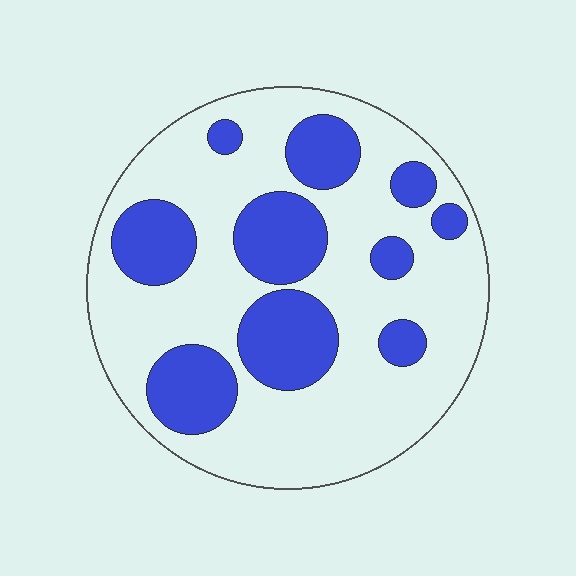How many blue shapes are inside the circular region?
10.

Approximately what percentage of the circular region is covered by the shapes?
Approximately 30%.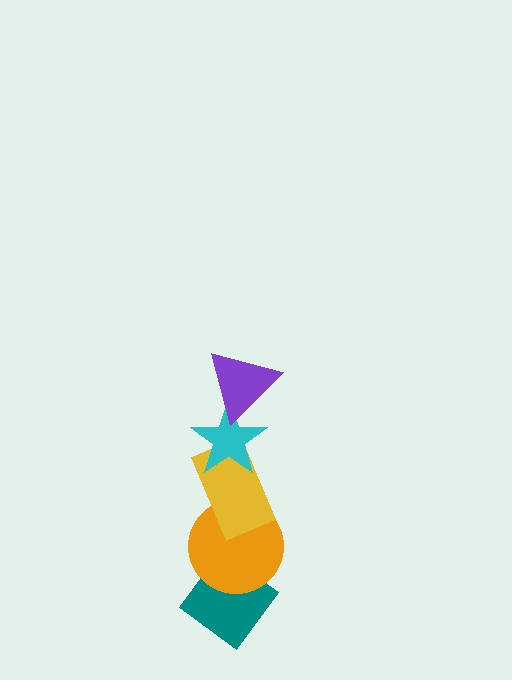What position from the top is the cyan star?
The cyan star is 2nd from the top.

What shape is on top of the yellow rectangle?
The cyan star is on top of the yellow rectangle.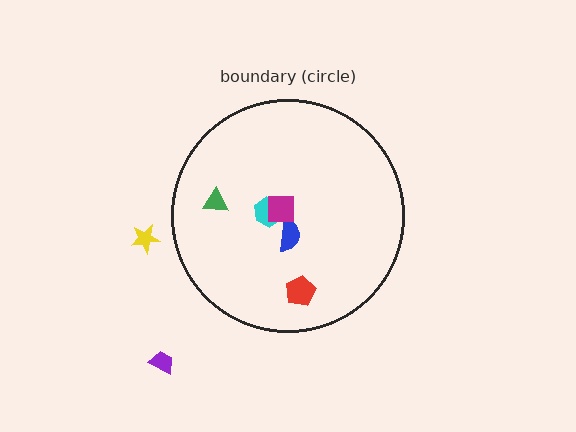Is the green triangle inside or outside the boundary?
Inside.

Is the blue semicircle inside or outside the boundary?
Inside.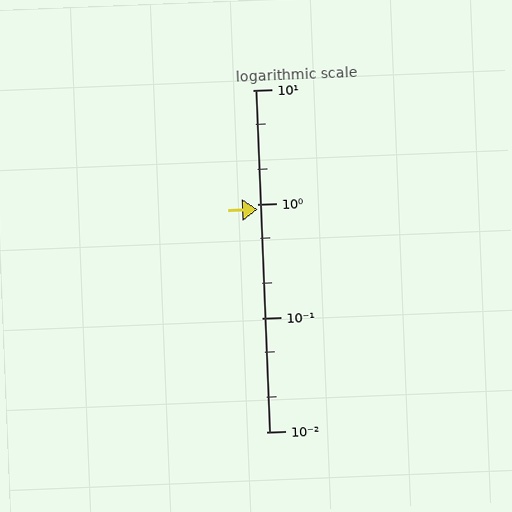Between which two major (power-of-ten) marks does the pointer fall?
The pointer is between 0.1 and 1.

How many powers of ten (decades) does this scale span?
The scale spans 3 decades, from 0.01 to 10.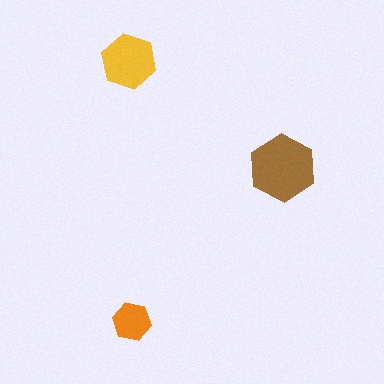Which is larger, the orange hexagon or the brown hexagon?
The brown one.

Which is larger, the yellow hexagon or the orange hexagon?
The yellow one.